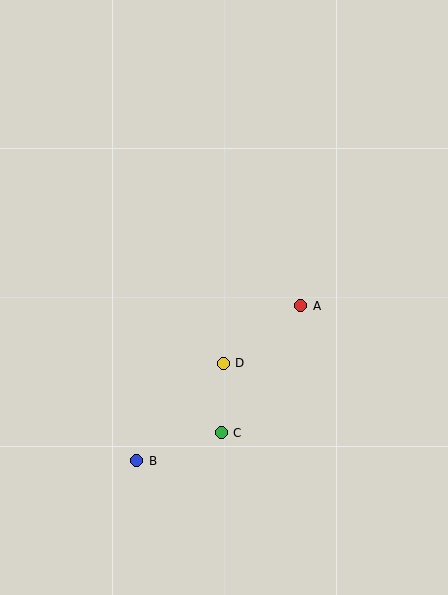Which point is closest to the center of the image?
Point D at (223, 363) is closest to the center.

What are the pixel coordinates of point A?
Point A is at (300, 306).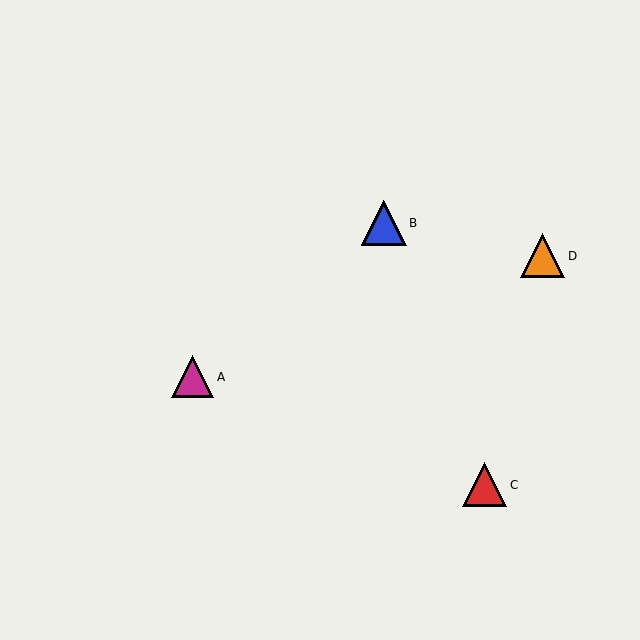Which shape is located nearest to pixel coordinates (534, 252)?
The orange triangle (labeled D) at (542, 256) is nearest to that location.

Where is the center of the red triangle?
The center of the red triangle is at (484, 485).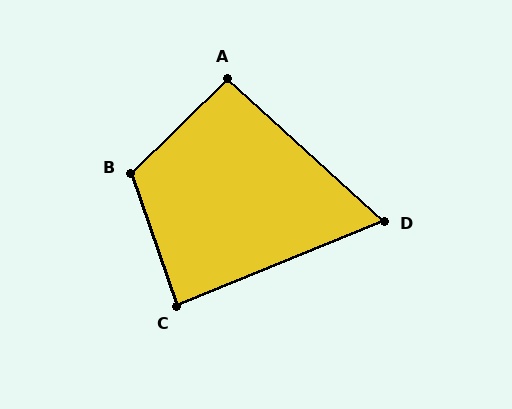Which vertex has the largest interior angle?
B, at approximately 115 degrees.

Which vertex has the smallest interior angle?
D, at approximately 65 degrees.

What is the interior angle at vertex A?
Approximately 93 degrees (approximately right).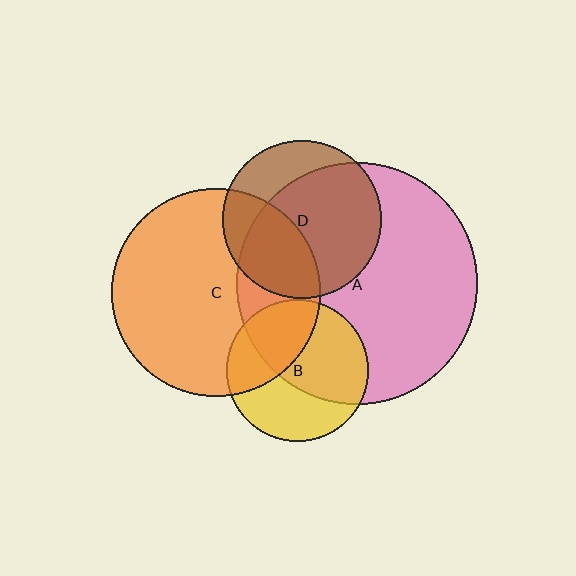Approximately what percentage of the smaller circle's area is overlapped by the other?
Approximately 30%.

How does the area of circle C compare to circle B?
Approximately 2.2 times.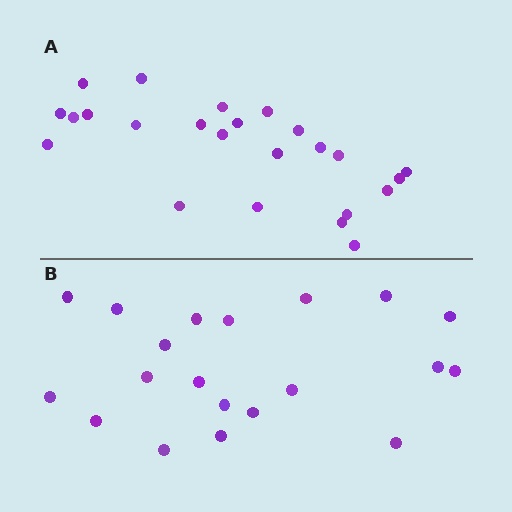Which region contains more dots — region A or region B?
Region A (the top region) has more dots.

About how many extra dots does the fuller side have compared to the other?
Region A has about 4 more dots than region B.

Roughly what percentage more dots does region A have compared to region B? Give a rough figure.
About 20% more.